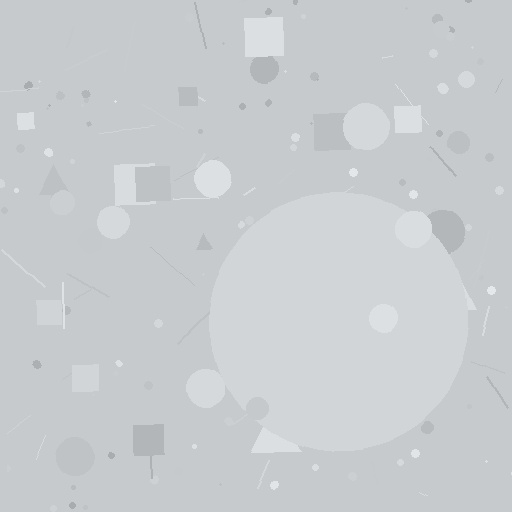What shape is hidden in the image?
A circle is hidden in the image.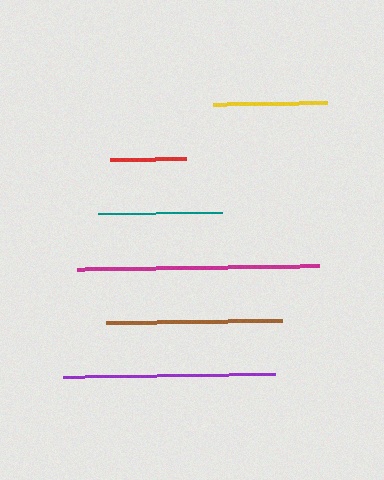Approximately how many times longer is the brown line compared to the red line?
The brown line is approximately 2.3 times the length of the red line.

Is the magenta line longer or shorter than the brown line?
The magenta line is longer than the brown line.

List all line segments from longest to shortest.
From longest to shortest: magenta, purple, brown, teal, yellow, red.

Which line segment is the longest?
The magenta line is the longest at approximately 243 pixels.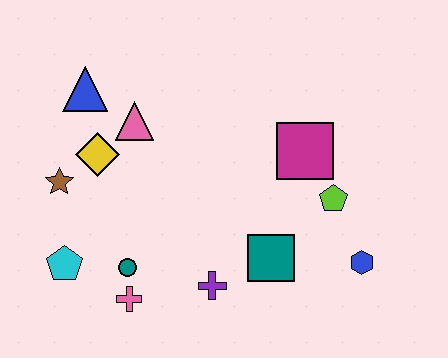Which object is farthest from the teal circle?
The blue hexagon is farthest from the teal circle.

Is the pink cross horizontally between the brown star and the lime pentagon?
Yes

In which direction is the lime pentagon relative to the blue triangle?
The lime pentagon is to the right of the blue triangle.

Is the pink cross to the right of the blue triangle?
Yes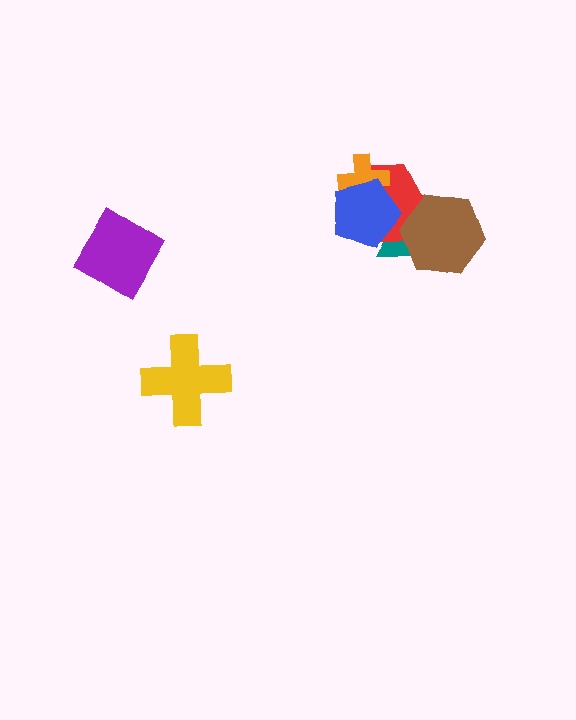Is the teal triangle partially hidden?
Yes, it is partially covered by another shape.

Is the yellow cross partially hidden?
No, no other shape covers it.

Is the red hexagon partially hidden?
Yes, it is partially covered by another shape.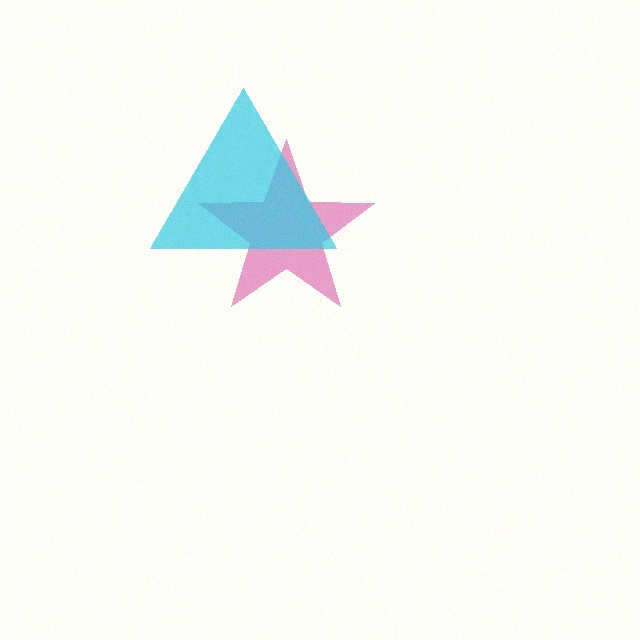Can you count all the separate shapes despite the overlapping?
Yes, there are 2 separate shapes.